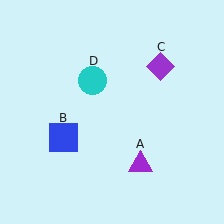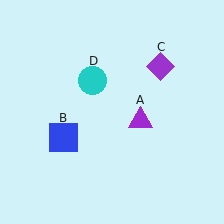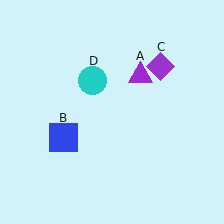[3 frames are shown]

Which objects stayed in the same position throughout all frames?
Blue square (object B) and purple diamond (object C) and cyan circle (object D) remained stationary.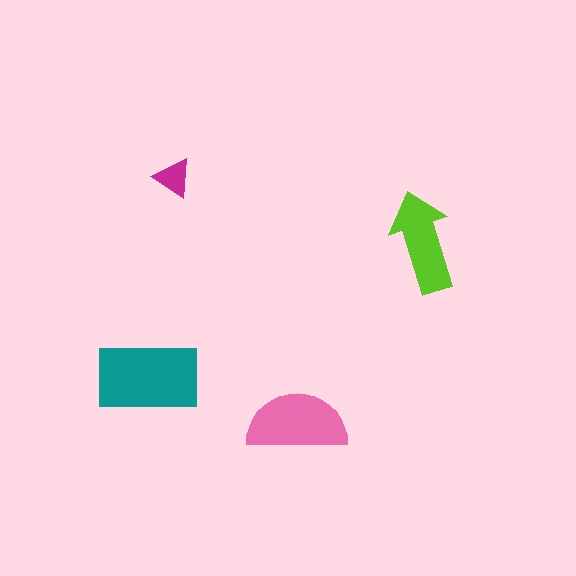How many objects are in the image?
There are 4 objects in the image.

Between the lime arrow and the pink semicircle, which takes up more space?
The pink semicircle.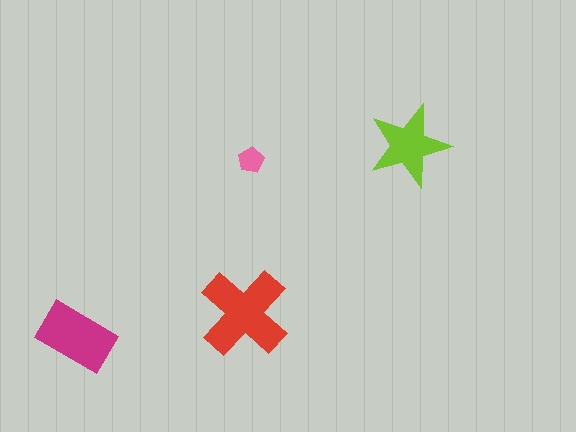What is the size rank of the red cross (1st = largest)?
1st.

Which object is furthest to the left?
The magenta rectangle is leftmost.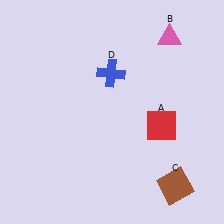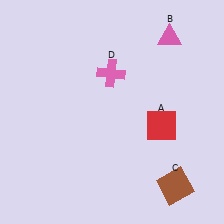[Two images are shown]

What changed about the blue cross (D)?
In Image 1, D is blue. In Image 2, it changed to pink.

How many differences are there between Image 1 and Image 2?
There is 1 difference between the two images.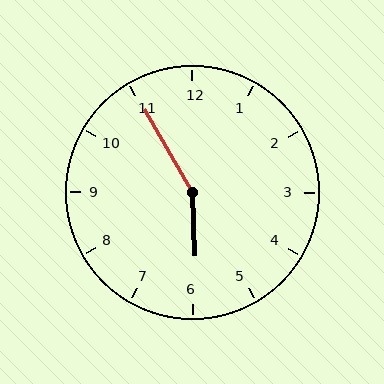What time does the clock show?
5:55.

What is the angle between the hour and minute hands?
Approximately 152 degrees.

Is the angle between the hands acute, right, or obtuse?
It is obtuse.